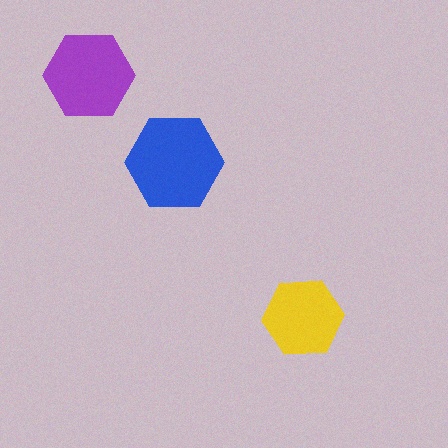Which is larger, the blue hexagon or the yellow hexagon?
The blue one.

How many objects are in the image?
There are 3 objects in the image.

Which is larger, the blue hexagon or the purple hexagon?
The blue one.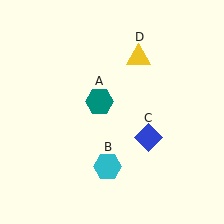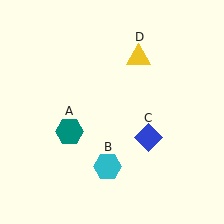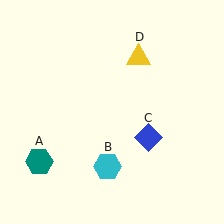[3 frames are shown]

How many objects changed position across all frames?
1 object changed position: teal hexagon (object A).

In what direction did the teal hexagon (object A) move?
The teal hexagon (object A) moved down and to the left.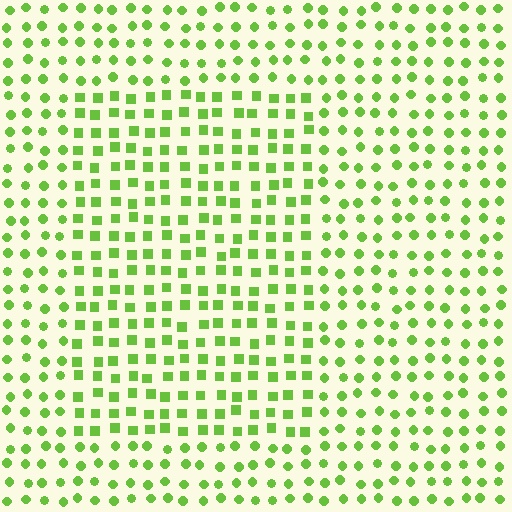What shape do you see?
I see a rectangle.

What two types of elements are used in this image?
The image uses squares inside the rectangle region and circles outside it.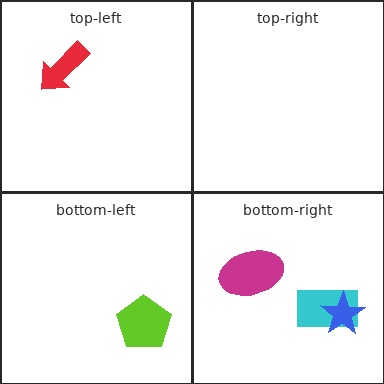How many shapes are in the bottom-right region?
3.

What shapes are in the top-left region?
The red arrow.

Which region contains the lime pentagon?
The bottom-left region.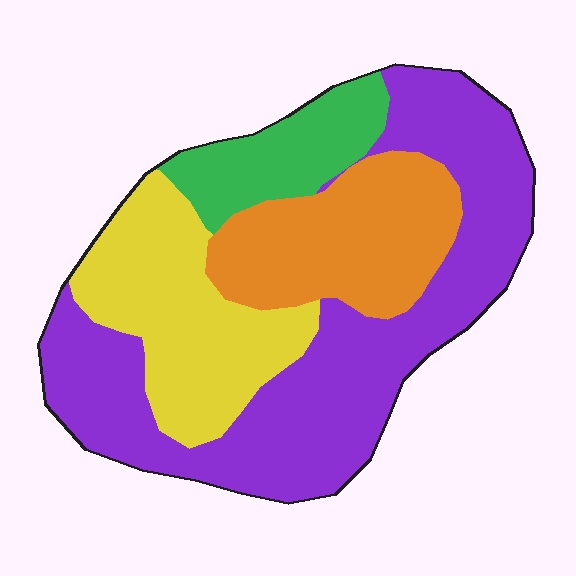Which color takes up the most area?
Purple, at roughly 45%.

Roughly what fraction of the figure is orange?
Orange takes up less than a quarter of the figure.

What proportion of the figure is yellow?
Yellow takes up about one quarter (1/4) of the figure.